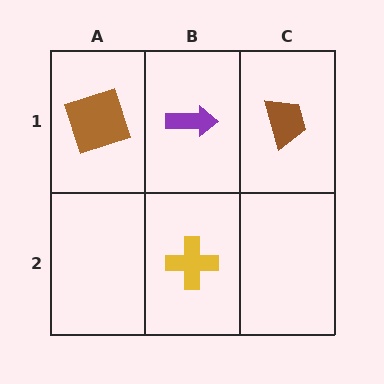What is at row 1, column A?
A brown square.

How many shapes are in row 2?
1 shape.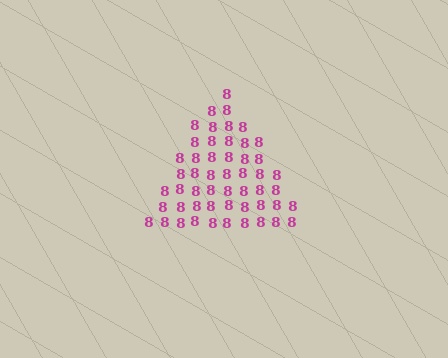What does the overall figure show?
The overall figure shows a triangle.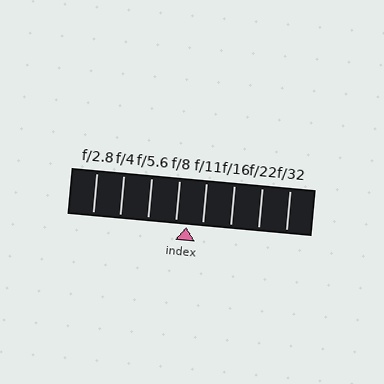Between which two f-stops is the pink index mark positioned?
The index mark is between f/8 and f/11.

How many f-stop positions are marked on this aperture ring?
There are 8 f-stop positions marked.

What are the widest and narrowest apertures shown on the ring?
The widest aperture shown is f/2.8 and the narrowest is f/32.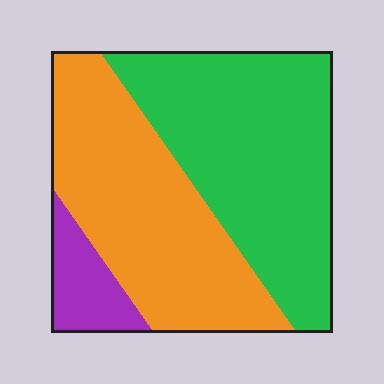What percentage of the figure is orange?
Orange takes up about two fifths (2/5) of the figure.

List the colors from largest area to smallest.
From largest to smallest: green, orange, purple.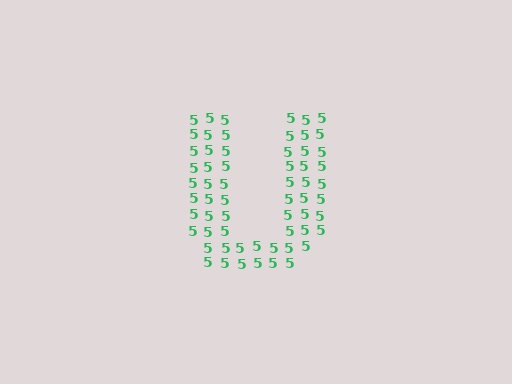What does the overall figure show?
The overall figure shows the letter U.